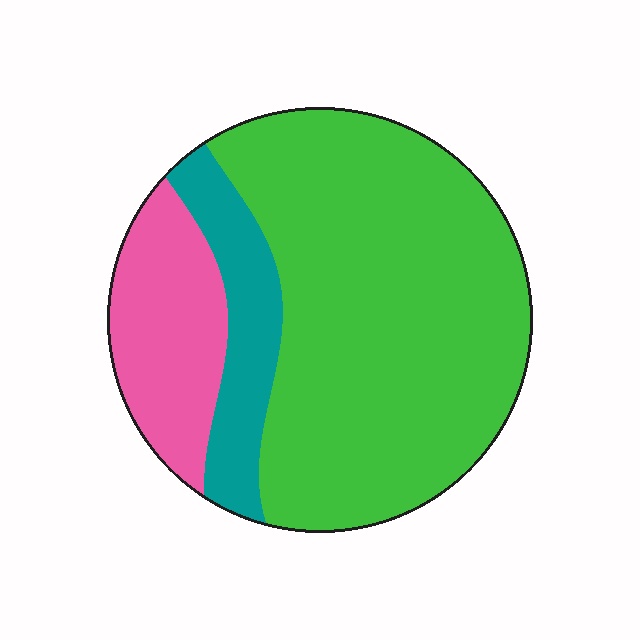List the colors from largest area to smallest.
From largest to smallest: green, pink, teal.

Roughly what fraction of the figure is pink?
Pink takes up between a sixth and a third of the figure.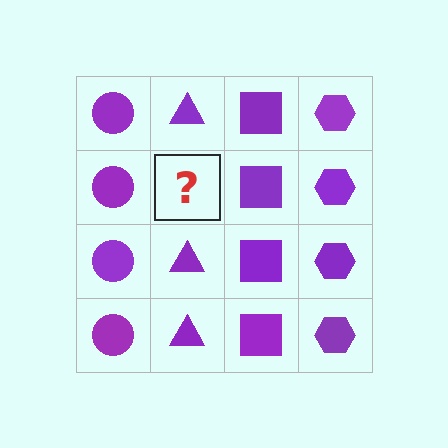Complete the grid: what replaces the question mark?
The question mark should be replaced with a purple triangle.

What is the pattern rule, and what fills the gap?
The rule is that each column has a consistent shape. The gap should be filled with a purple triangle.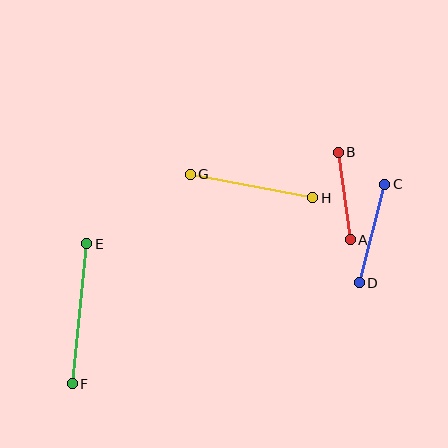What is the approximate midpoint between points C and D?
The midpoint is at approximately (372, 233) pixels.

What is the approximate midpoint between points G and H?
The midpoint is at approximately (252, 186) pixels.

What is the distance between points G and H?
The distance is approximately 125 pixels.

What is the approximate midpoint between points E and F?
The midpoint is at approximately (80, 314) pixels.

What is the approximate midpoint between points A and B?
The midpoint is at approximately (344, 196) pixels.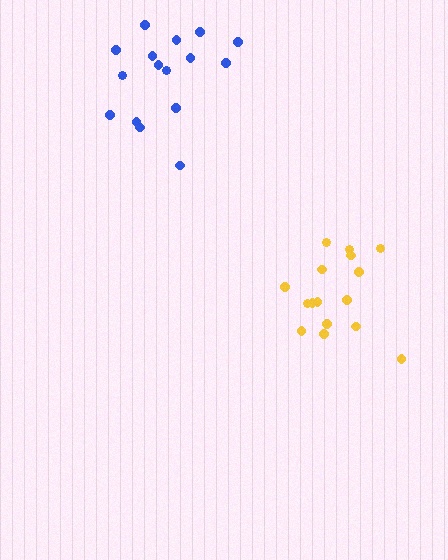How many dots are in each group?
Group 1: 16 dots, Group 2: 16 dots (32 total).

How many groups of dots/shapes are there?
There are 2 groups.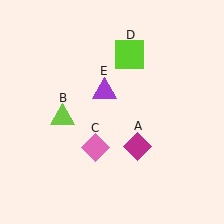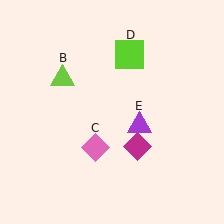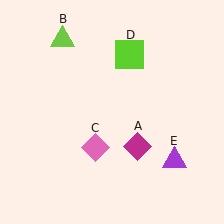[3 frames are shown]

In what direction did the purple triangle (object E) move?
The purple triangle (object E) moved down and to the right.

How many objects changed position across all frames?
2 objects changed position: lime triangle (object B), purple triangle (object E).